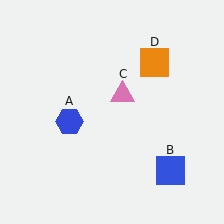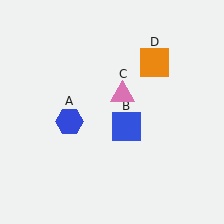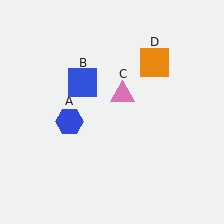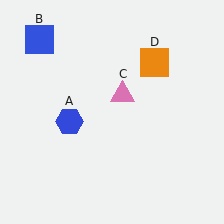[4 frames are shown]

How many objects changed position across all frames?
1 object changed position: blue square (object B).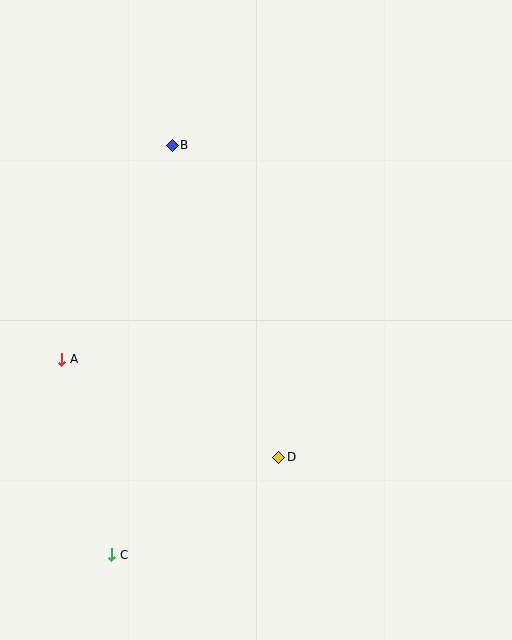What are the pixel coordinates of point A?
Point A is at (62, 359).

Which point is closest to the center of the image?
Point D at (279, 457) is closest to the center.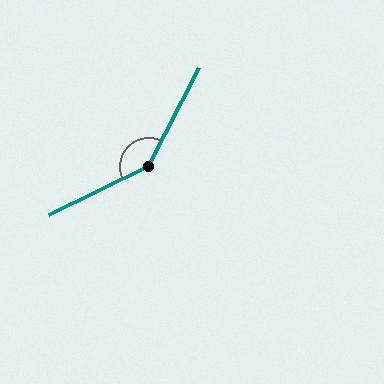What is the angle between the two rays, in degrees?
Approximately 143 degrees.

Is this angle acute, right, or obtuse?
It is obtuse.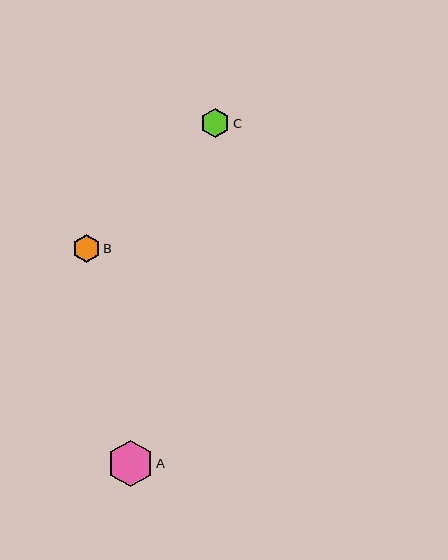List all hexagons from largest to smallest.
From largest to smallest: A, C, B.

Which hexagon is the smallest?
Hexagon B is the smallest with a size of approximately 28 pixels.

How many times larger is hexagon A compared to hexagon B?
Hexagon A is approximately 1.7 times the size of hexagon B.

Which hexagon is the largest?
Hexagon A is the largest with a size of approximately 47 pixels.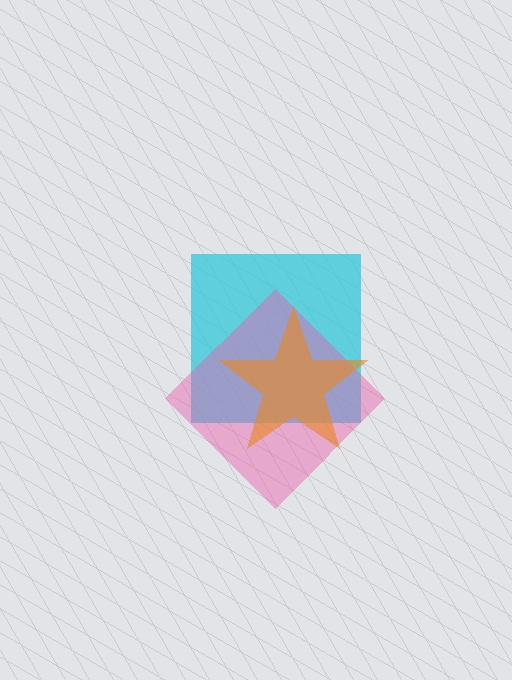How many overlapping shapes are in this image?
There are 3 overlapping shapes in the image.